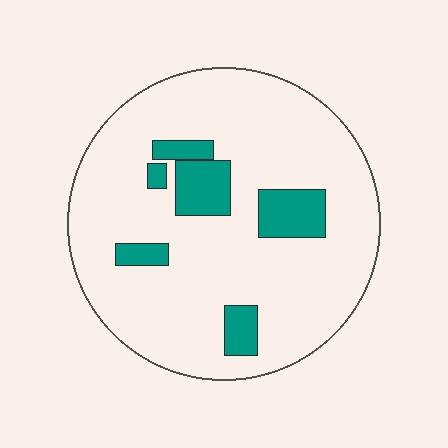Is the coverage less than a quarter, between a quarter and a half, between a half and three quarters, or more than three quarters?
Less than a quarter.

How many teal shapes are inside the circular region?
6.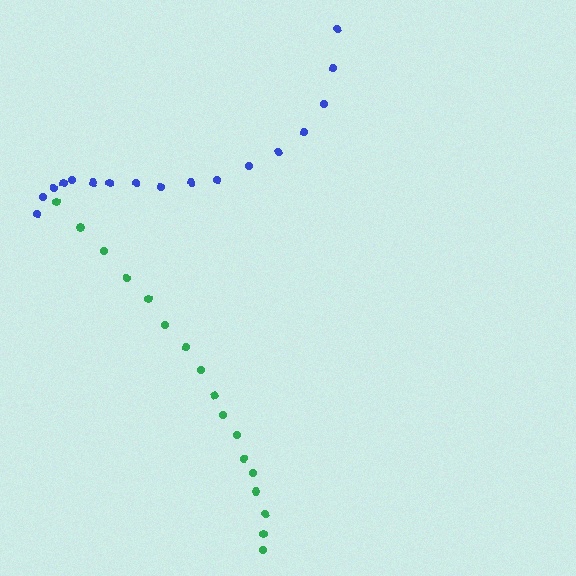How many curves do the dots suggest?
There are 2 distinct paths.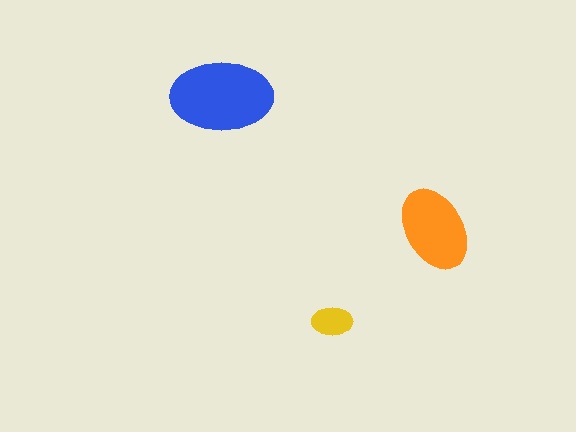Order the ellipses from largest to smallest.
the blue one, the orange one, the yellow one.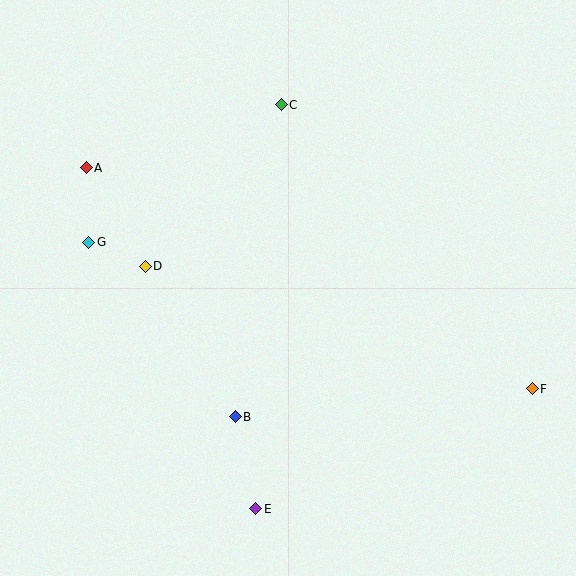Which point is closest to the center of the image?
Point B at (235, 417) is closest to the center.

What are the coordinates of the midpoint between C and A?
The midpoint between C and A is at (184, 136).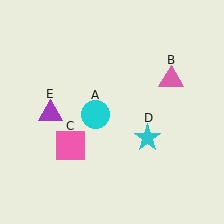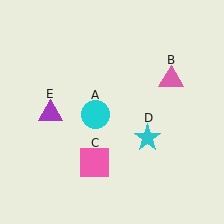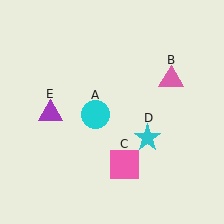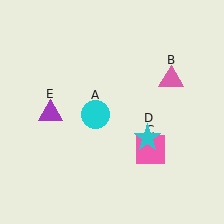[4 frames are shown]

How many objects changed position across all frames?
1 object changed position: pink square (object C).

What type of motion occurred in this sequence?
The pink square (object C) rotated counterclockwise around the center of the scene.